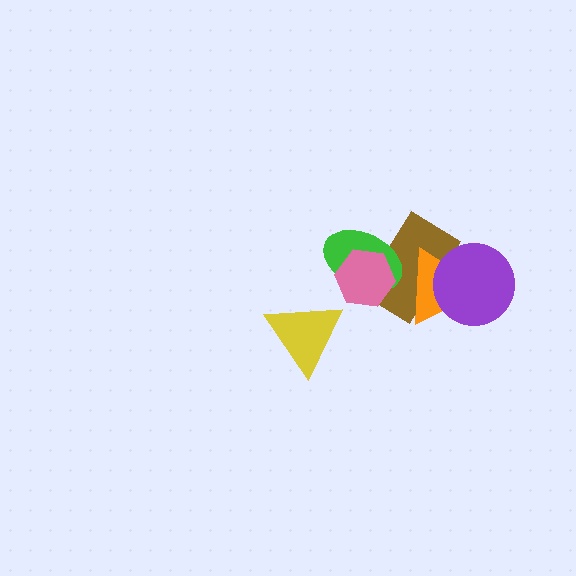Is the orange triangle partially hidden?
Yes, it is partially covered by another shape.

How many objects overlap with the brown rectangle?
4 objects overlap with the brown rectangle.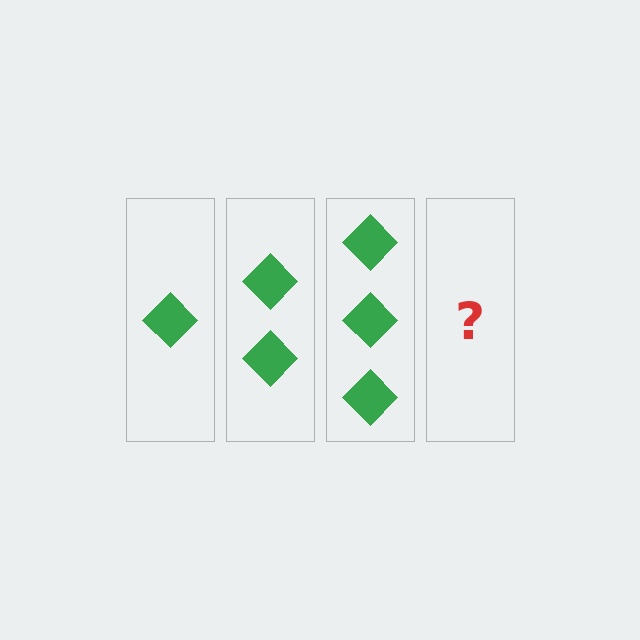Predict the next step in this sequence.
The next step is 4 diamonds.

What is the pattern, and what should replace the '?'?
The pattern is that each step adds one more diamond. The '?' should be 4 diamonds.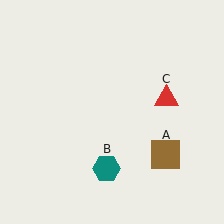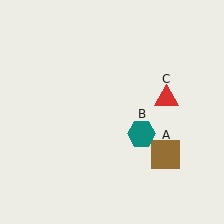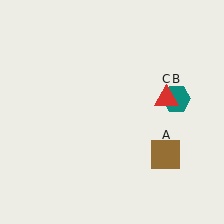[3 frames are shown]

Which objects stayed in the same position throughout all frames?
Brown square (object A) and red triangle (object C) remained stationary.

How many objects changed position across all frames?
1 object changed position: teal hexagon (object B).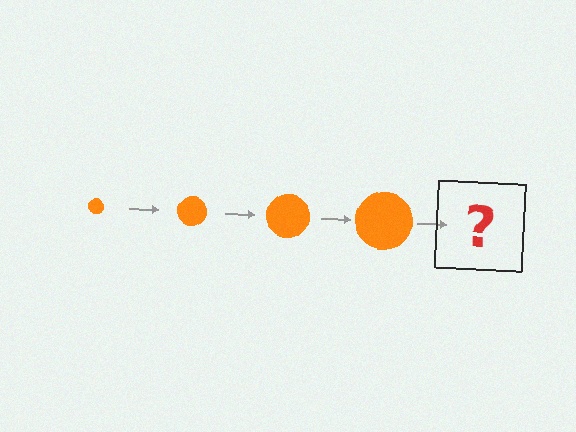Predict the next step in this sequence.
The next step is an orange circle, larger than the previous one.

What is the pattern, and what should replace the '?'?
The pattern is that the circle gets progressively larger each step. The '?' should be an orange circle, larger than the previous one.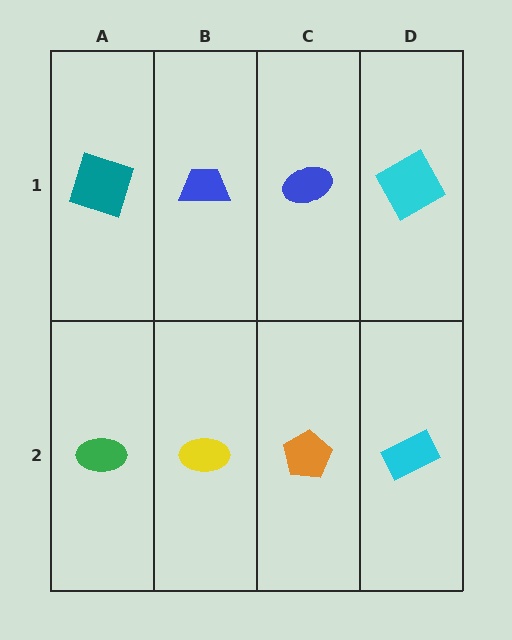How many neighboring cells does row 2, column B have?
3.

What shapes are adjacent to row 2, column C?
A blue ellipse (row 1, column C), a yellow ellipse (row 2, column B), a cyan rectangle (row 2, column D).